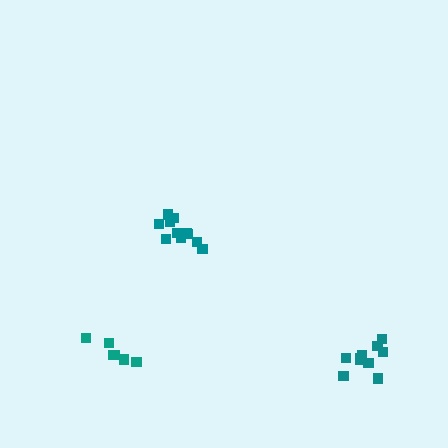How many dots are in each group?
Group 1: 11 dots, Group 2: 6 dots, Group 3: 10 dots (27 total).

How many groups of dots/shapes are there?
There are 3 groups.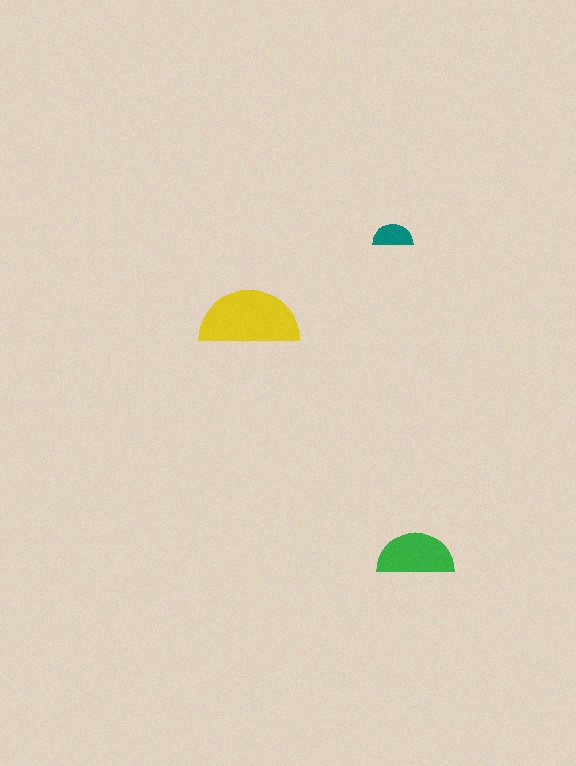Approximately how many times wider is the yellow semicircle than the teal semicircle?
About 2.5 times wider.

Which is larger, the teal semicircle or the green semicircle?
The green one.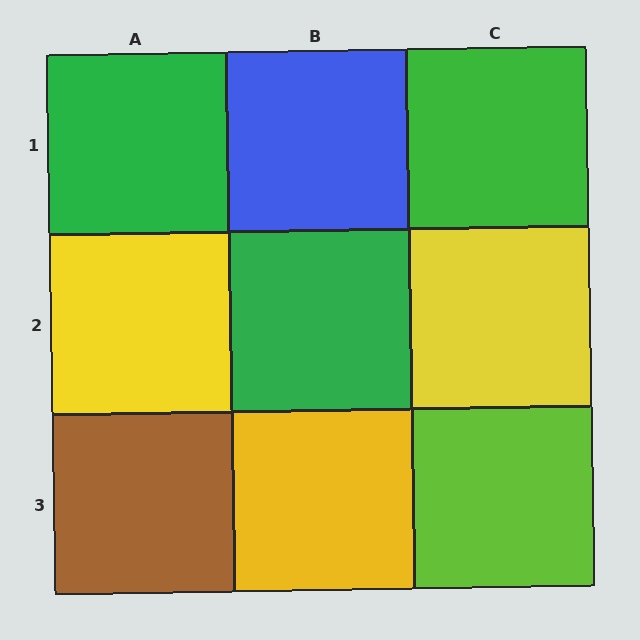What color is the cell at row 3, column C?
Lime.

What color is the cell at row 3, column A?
Brown.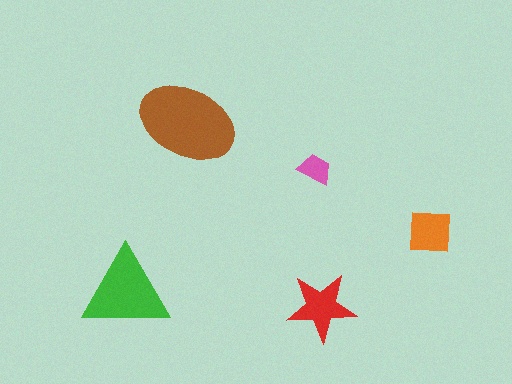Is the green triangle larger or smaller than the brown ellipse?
Smaller.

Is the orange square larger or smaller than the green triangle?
Smaller.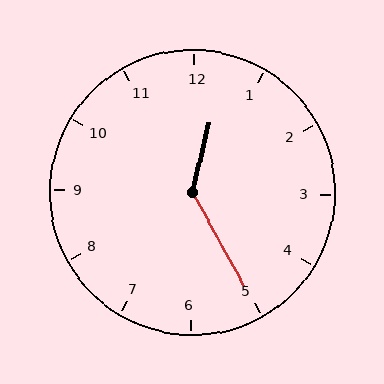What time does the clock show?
12:25.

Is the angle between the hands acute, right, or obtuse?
It is obtuse.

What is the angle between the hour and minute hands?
Approximately 138 degrees.